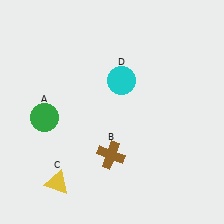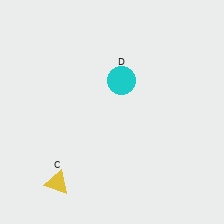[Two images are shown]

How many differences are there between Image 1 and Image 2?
There are 2 differences between the two images.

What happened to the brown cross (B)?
The brown cross (B) was removed in Image 2. It was in the bottom-left area of Image 1.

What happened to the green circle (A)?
The green circle (A) was removed in Image 2. It was in the bottom-left area of Image 1.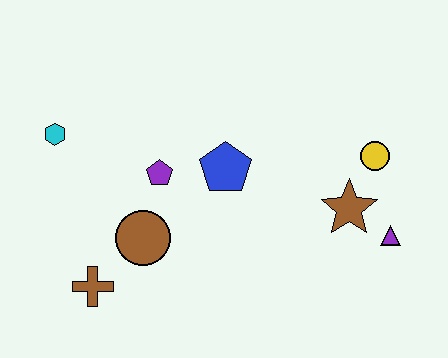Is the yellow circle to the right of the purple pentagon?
Yes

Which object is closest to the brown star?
The purple triangle is closest to the brown star.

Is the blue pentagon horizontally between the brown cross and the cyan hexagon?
No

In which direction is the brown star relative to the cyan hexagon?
The brown star is to the right of the cyan hexagon.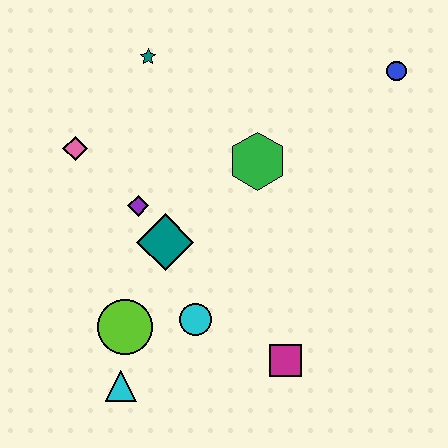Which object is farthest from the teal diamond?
The blue circle is farthest from the teal diamond.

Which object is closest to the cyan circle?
The lime circle is closest to the cyan circle.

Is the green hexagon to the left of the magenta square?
Yes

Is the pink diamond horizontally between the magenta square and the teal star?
No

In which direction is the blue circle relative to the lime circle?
The blue circle is to the right of the lime circle.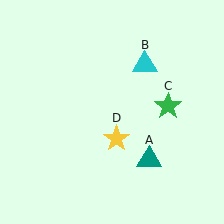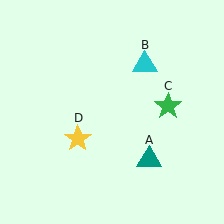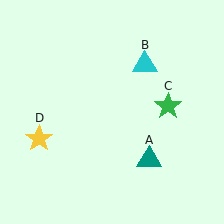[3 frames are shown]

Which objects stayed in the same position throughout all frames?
Teal triangle (object A) and cyan triangle (object B) and green star (object C) remained stationary.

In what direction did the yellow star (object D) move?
The yellow star (object D) moved left.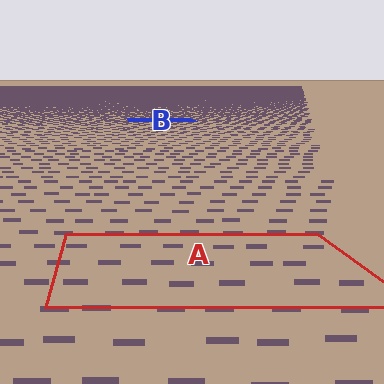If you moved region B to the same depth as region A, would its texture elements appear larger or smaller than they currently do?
They would appear larger. At a closer depth, the same texture elements are projected at a bigger on-screen size.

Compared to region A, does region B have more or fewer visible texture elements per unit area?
Region B has more texture elements per unit area — they are packed more densely because it is farther away.